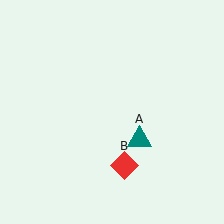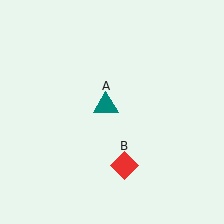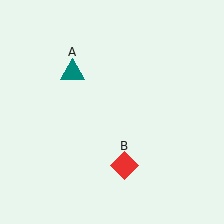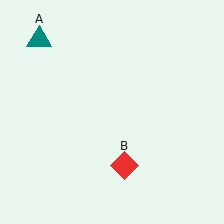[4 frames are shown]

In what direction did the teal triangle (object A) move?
The teal triangle (object A) moved up and to the left.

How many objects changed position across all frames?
1 object changed position: teal triangle (object A).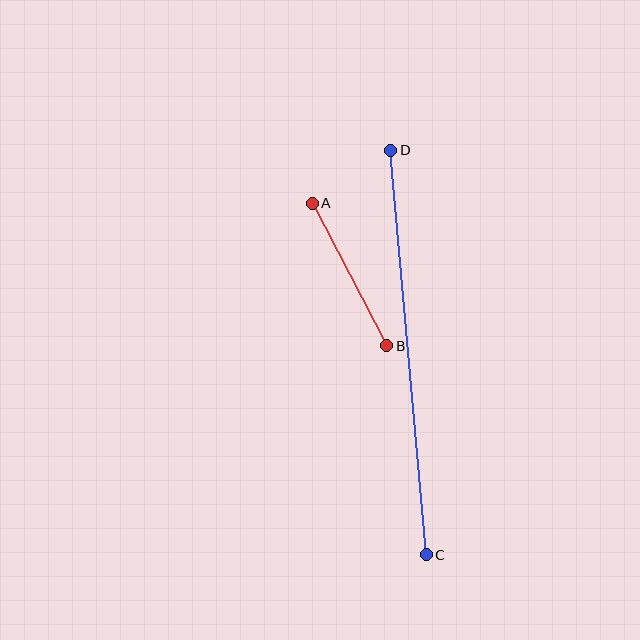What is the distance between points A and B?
The distance is approximately 160 pixels.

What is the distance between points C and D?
The distance is approximately 406 pixels.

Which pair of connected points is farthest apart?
Points C and D are farthest apart.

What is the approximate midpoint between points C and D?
The midpoint is at approximately (409, 352) pixels.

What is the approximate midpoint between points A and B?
The midpoint is at approximately (350, 275) pixels.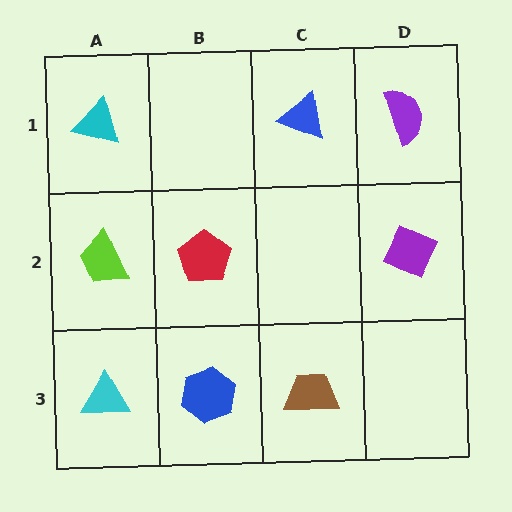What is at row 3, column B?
A blue hexagon.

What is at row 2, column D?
A purple diamond.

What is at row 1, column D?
A purple semicircle.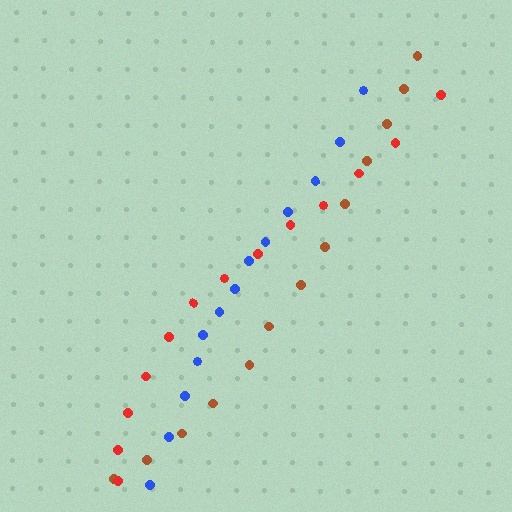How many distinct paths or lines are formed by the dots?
There are 3 distinct paths.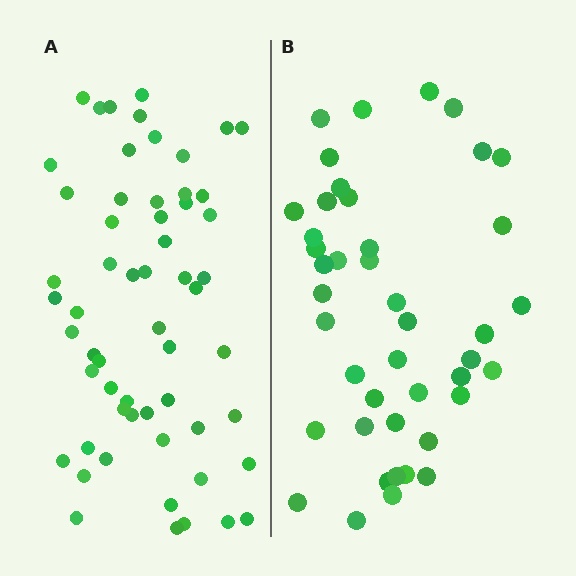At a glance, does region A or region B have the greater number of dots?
Region A (the left region) has more dots.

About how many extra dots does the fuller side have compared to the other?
Region A has approximately 15 more dots than region B.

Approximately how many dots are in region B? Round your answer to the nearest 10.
About 40 dots. (The exact count is 43, which rounds to 40.)